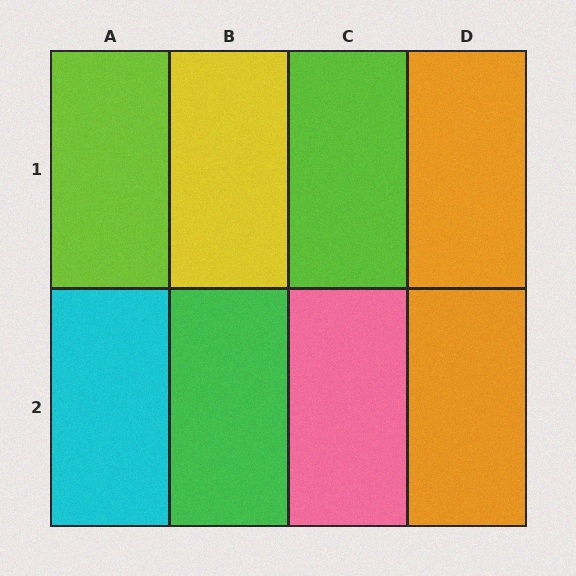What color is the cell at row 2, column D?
Orange.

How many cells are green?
1 cell is green.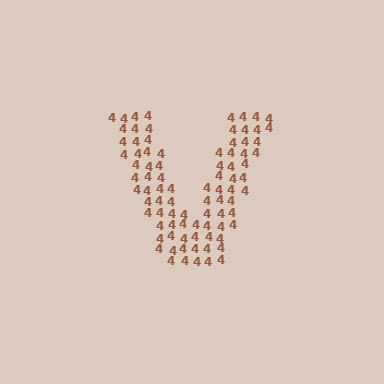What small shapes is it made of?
It is made of small digit 4's.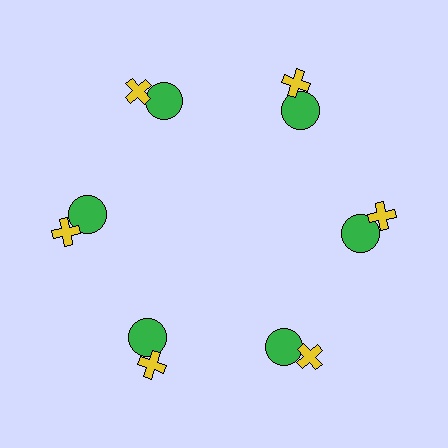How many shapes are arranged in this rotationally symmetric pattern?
There are 12 shapes, arranged in 6 groups of 2.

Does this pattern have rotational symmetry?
Yes, this pattern has 6-fold rotational symmetry. It looks the same after rotating 60 degrees around the center.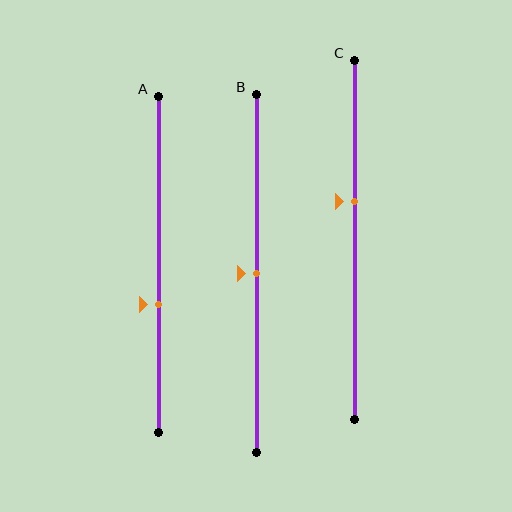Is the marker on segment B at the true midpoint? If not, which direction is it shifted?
Yes, the marker on segment B is at the true midpoint.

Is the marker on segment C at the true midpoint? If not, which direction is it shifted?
No, the marker on segment C is shifted upward by about 11% of the segment length.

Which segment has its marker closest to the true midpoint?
Segment B has its marker closest to the true midpoint.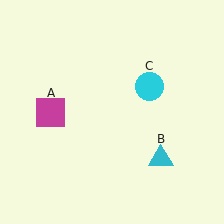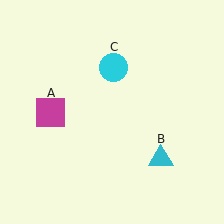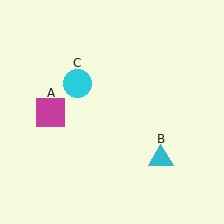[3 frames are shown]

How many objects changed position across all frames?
1 object changed position: cyan circle (object C).